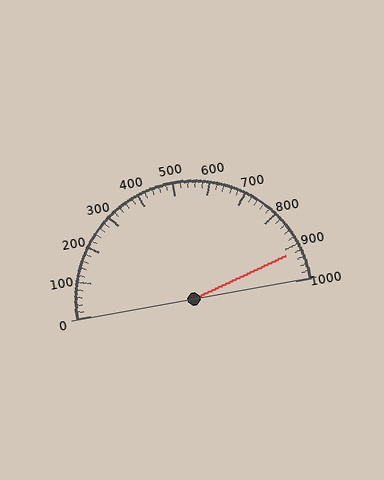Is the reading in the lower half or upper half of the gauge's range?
The reading is in the upper half of the range (0 to 1000).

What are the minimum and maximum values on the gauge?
The gauge ranges from 0 to 1000.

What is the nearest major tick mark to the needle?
The nearest major tick mark is 900.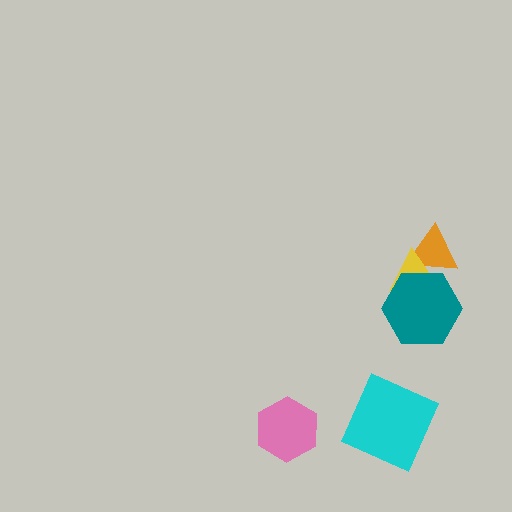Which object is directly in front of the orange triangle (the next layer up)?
The yellow triangle is directly in front of the orange triangle.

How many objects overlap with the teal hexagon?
2 objects overlap with the teal hexagon.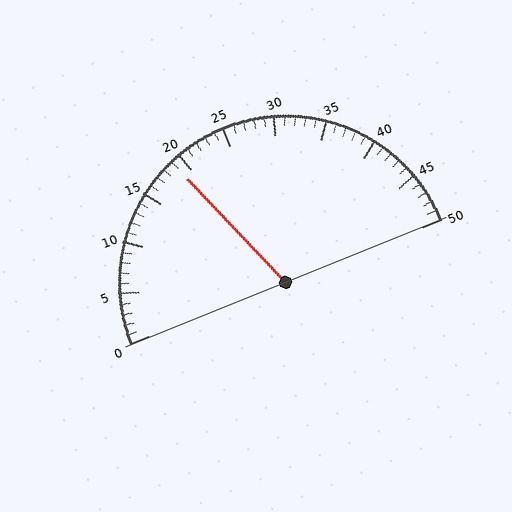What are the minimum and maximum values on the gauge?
The gauge ranges from 0 to 50.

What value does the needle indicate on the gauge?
The needle indicates approximately 19.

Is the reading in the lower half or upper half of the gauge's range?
The reading is in the lower half of the range (0 to 50).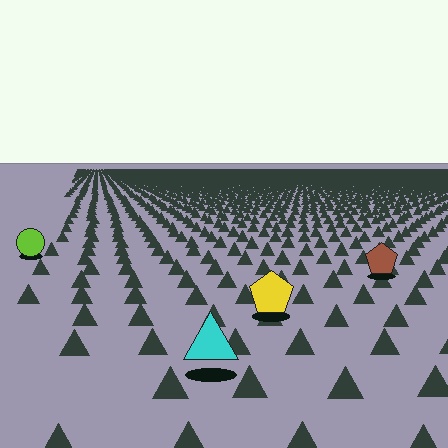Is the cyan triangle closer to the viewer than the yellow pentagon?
Yes. The cyan triangle is closer — you can tell from the texture gradient: the ground texture is coarser near it.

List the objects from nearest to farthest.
From nearest to farthest: the cyan triangle, the yellow pentagon, the brown pentagon, the lime circle.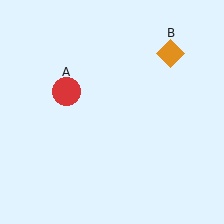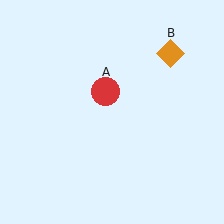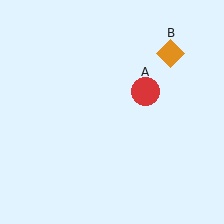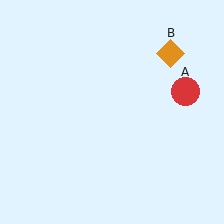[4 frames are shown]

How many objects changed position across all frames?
1 object changed position: red circle (object A).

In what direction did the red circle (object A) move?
The red circle (object A) moved right.